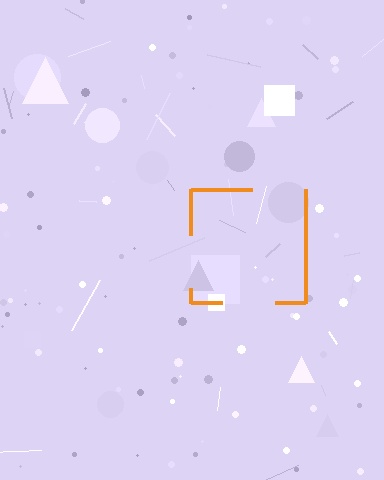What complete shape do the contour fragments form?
The contour fragments form a square.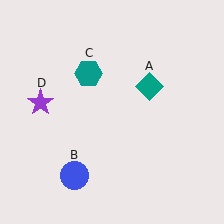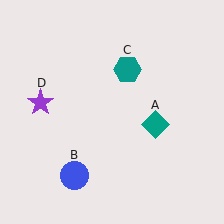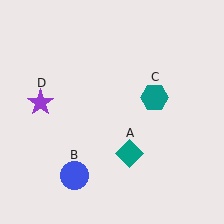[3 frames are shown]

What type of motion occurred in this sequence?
The teal diamond (object A), teal hexagon (object C) rotated clockwise around the center of the scene.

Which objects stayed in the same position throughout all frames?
Blue circle (object B) and purple star (object D) remained stationary.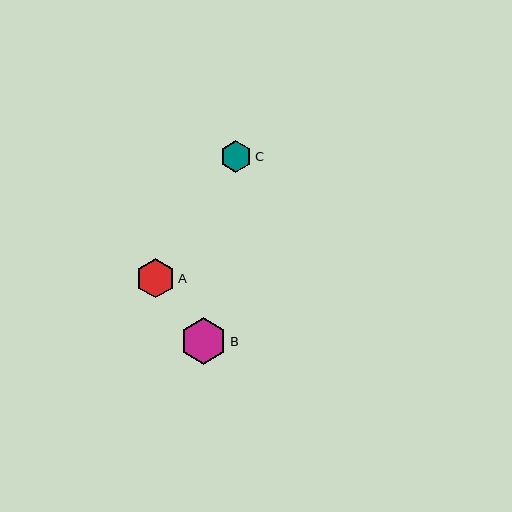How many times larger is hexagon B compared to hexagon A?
Hexagon B is approximately 1.2 times the size of hexagon A.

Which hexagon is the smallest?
Hexagon C is the smallest with a size of approximately 32 pixels.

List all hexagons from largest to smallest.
From largest to smallest: B, A, C.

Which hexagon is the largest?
Hexagon B is the largest with a size of approximately 47 pixels.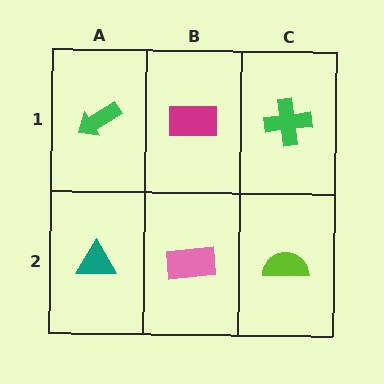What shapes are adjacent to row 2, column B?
A magenta rectangle (row 1, column B), a teal triangle (row 2, column A), a lime semicircle (row 2, column C).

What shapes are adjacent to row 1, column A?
A teal triangle (row 2, column A), a magenta rectangle (row 1, column B).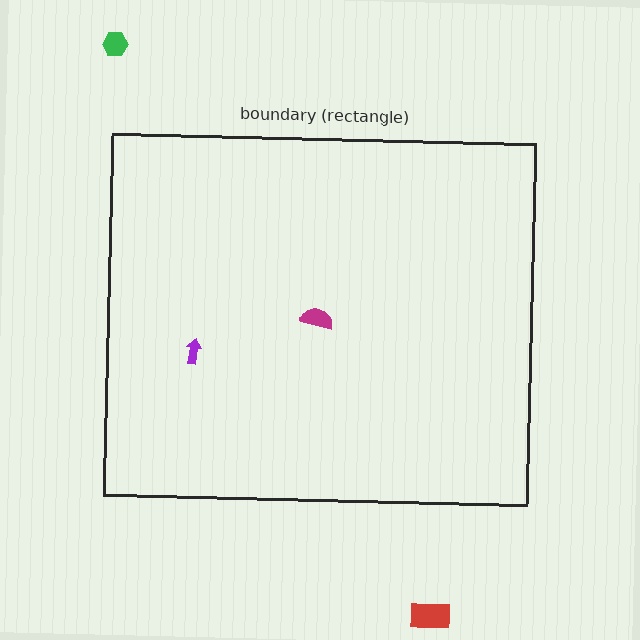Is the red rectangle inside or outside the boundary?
Outside.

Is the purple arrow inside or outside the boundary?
Inside.